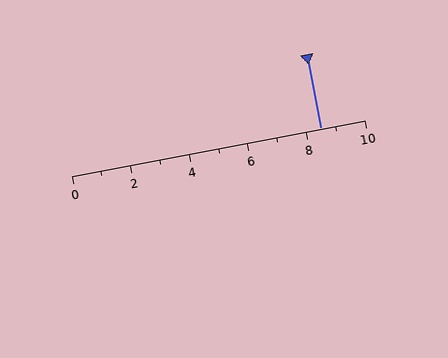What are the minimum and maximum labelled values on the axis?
The axis runs from 0 to 10.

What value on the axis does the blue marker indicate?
The marker indicates approximately 8.5.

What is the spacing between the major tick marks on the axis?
The major ticks are spaced 2 apart.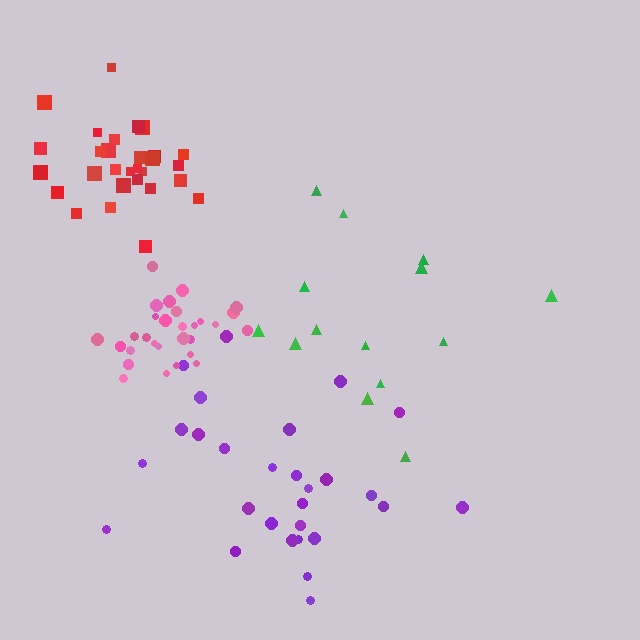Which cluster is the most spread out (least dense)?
Green.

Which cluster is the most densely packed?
Pink.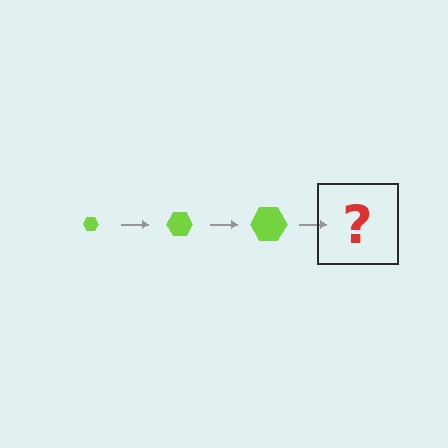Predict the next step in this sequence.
The next step is a lime hexagon, larger than the previous one.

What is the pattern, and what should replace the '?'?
The pattern is that the hexagon gets progressively larger each step. The '?' should be a lime hexagon, larger than the previous one.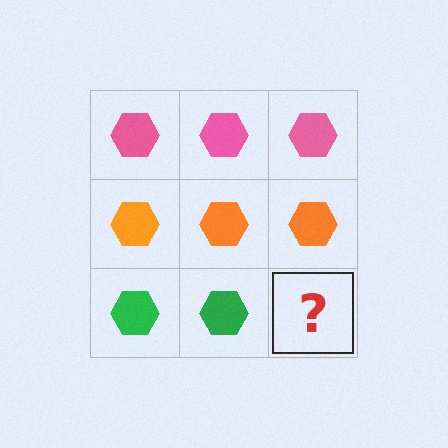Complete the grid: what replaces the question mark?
The question mark should be replaced with a green hexagon.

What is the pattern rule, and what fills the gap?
The rule is that each row has a consistent color. The gap should be filled with a green hexagon.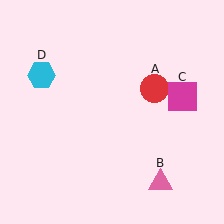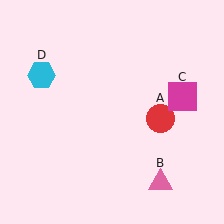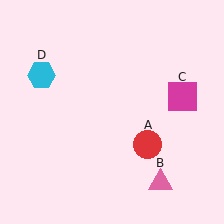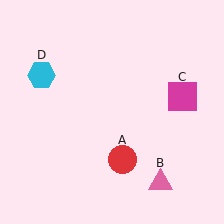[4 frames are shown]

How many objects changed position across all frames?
1 object changed position: red circle (object A).